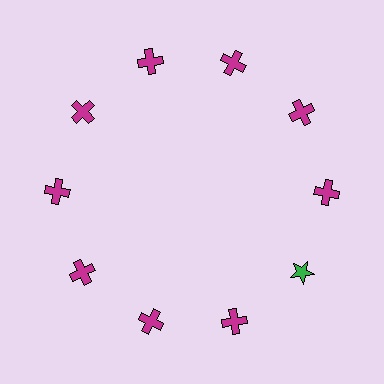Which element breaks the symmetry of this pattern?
The green star at roughly the 4 o'clock position breaks the symmetry. All other shapes are magenta crosses.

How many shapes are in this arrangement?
There are 10 shapes arranged in a ring pattern.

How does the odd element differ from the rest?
It differs in both color (green instead of magenta) and shape (star instead of cross).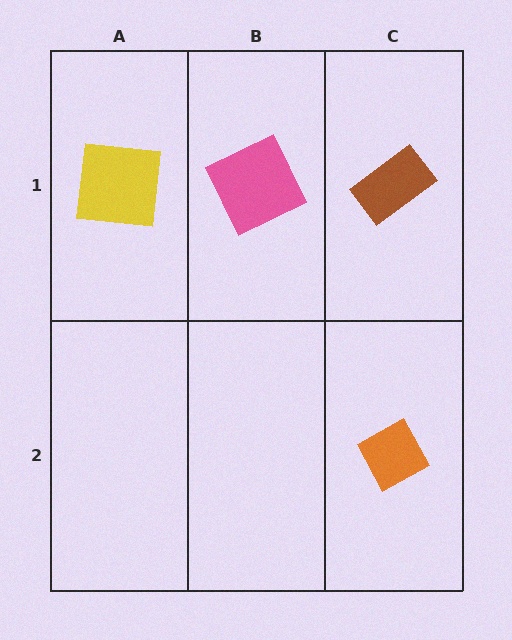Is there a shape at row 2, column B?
No, that cell is empty.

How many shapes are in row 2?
1 shape.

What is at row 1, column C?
A brown rectangle.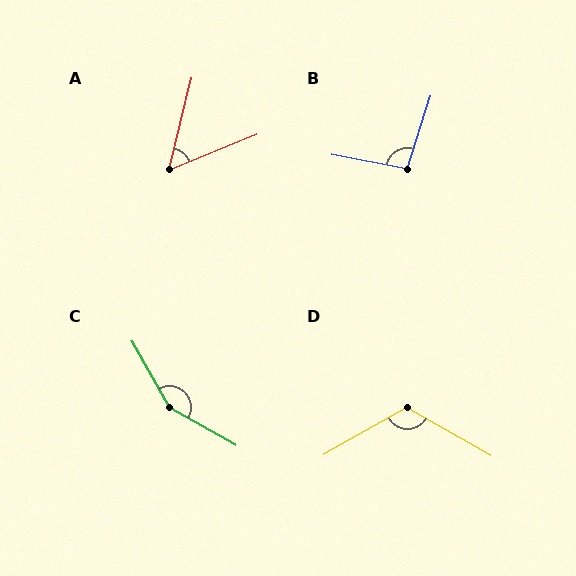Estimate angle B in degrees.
Approximately 97 degrees.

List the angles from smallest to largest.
A (54°), B (97°), D (121°), C (149°).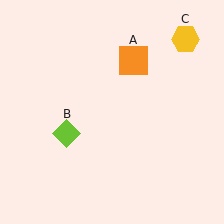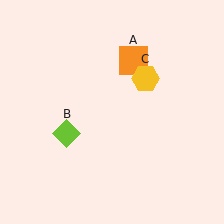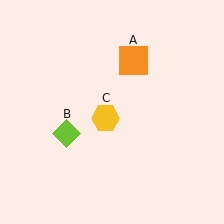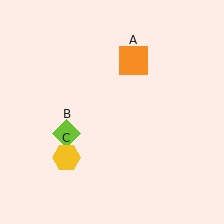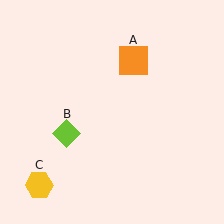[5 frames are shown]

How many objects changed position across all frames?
1 object changed position: yellow hexagon (object C).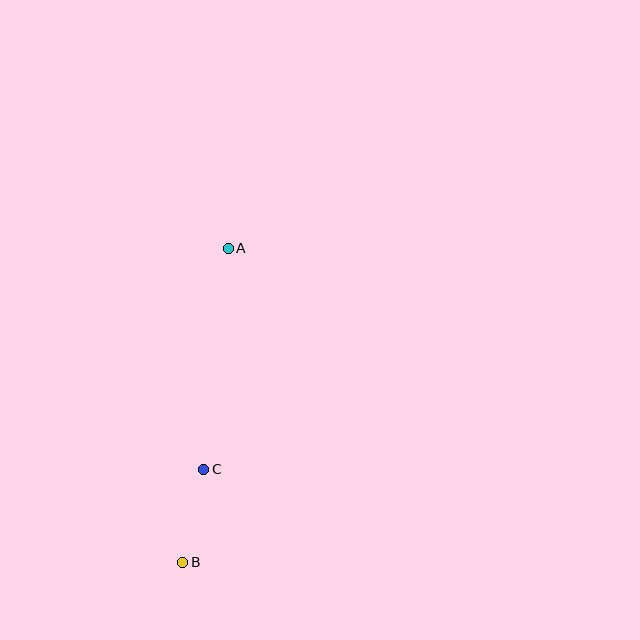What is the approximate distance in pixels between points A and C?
The distance between A and C is approximately 222 pixels.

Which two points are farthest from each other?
Points A and B are farthest from each other.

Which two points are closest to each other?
Points B and C are closest to each other.